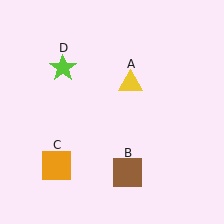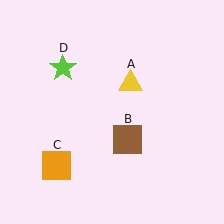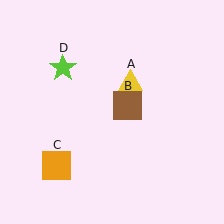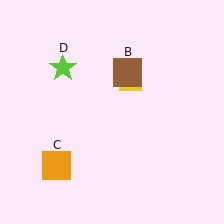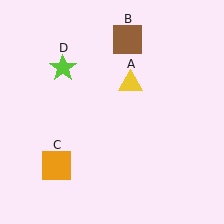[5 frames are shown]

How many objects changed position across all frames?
1 object changed position: brown square (object B).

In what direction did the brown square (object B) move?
The brown square (object B) moved up.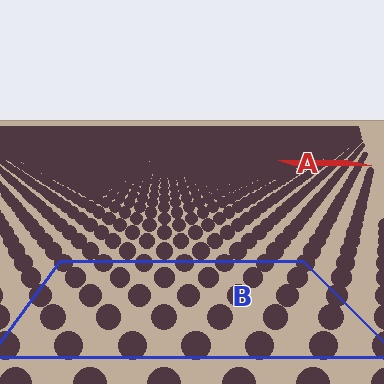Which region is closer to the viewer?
Region B is closer. The texture elements there are larger and more spread out.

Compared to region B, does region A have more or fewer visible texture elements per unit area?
Region A has more texture elements per unit area — they are packed more densely because it is farther away.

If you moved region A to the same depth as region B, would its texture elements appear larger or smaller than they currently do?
They would appear larger. At a closer depth, the same texture elements are projected at a bigger on-screen size.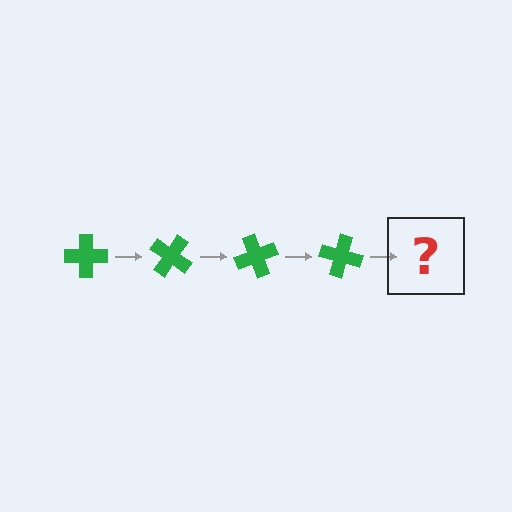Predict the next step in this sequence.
The next step is a green cross rotated 140 degrees.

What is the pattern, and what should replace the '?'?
The pattern is that the cross rotates 35 degrees each step. The '?' should be a green cross rotated 140 degrees.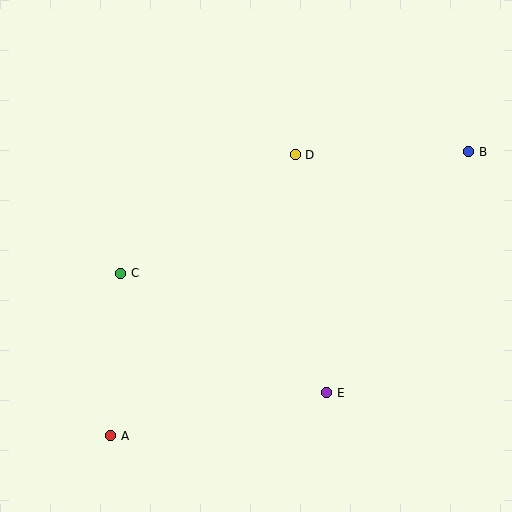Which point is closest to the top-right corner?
Point B is closest to the top-right corner.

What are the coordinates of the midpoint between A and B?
The midpoint between A and B is at (290, 294).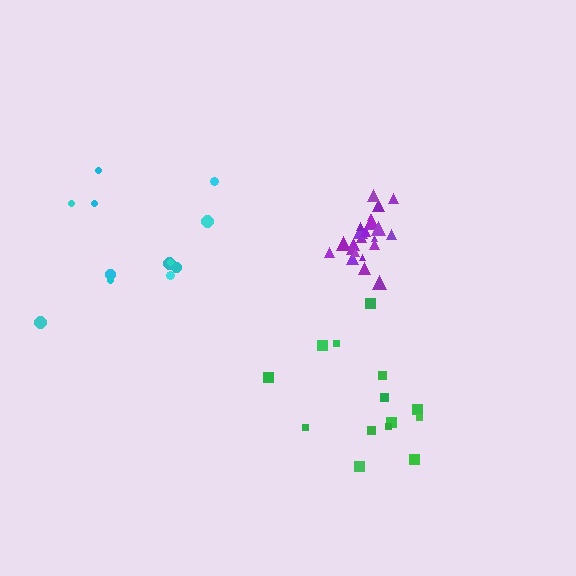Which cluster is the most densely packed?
Purple.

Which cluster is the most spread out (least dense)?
Cyan.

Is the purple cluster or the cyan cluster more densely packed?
Purple.